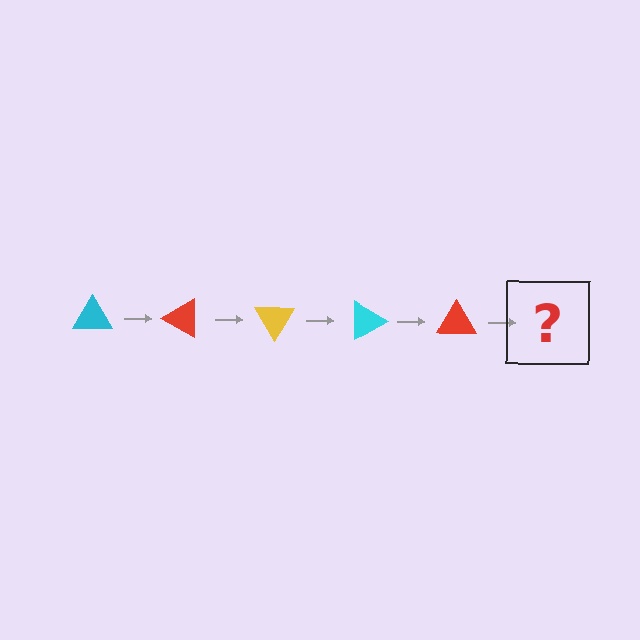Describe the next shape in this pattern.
It should be a yellow triangle, rotated 150 degrees from the start.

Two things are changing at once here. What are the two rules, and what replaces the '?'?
The two rules are that it rotates 30 degrees each step and the color cycles through cyan, red, and yellow. The '?' should be a yellow triangle, rotated 150 degrees from the start.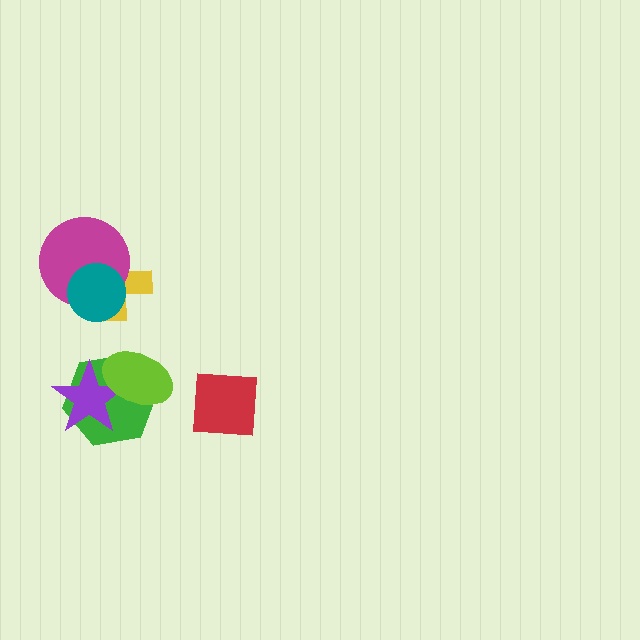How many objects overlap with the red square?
0 objects overlap with the red square.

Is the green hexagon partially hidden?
Yes, it is partially covered by another shape.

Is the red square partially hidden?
No, no other shape covers it.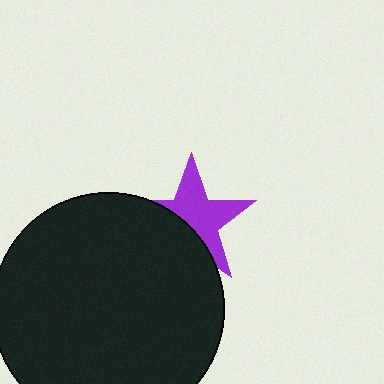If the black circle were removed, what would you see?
You would see the complete purple star.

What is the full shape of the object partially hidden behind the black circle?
The partially hidden object is a purple star.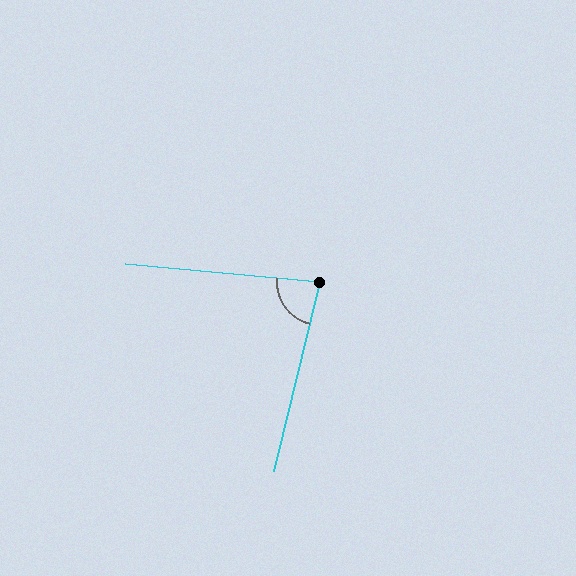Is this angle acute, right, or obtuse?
It is acute.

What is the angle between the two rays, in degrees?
Approximately 81 degrees.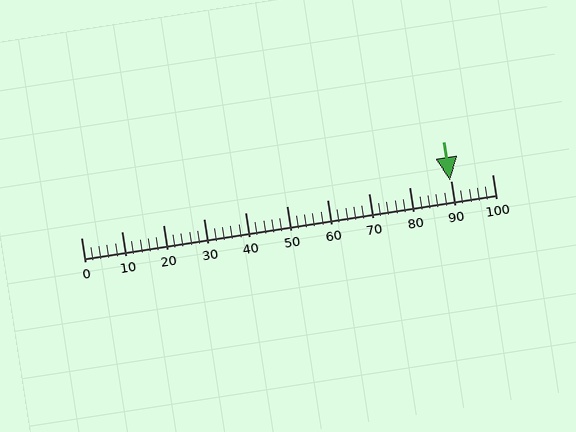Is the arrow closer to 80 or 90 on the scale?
The arrow is closer to 90.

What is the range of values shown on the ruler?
The ruler shows values from 0 to 100.